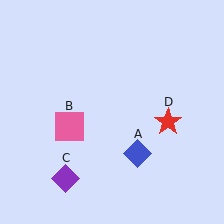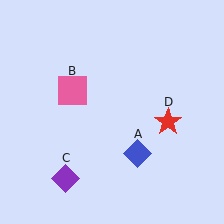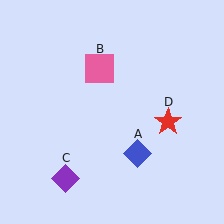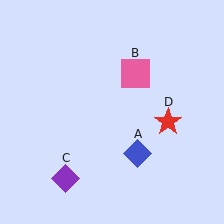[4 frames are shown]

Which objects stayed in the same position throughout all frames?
Blue diamond (object A) and purple diamond (object C) and red star (object D) remained stationary.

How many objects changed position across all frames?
1 object changed position: pink square (object B).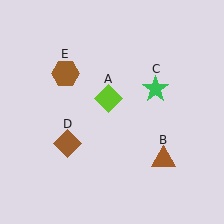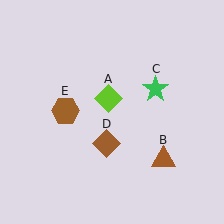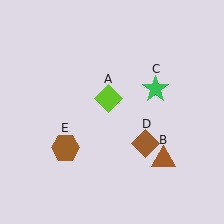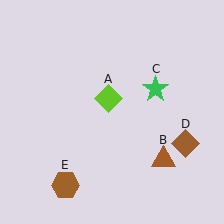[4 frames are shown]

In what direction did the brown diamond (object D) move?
The brown diamond (object D) moved right.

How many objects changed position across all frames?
2 objects changed position: brown diamond (object D), brown hexagon (object E).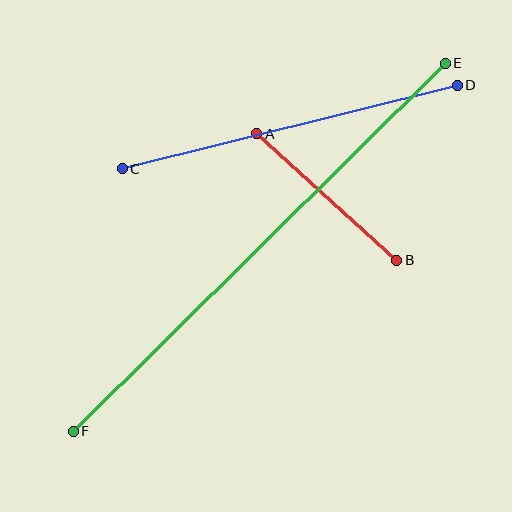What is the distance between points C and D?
The distance is approximately 345 pixels.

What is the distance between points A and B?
The distance is approximately 189 pixels.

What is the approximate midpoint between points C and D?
The midpoint is at approximately (290, 127) pixels.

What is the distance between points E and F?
The distance is approximately 523 pixels.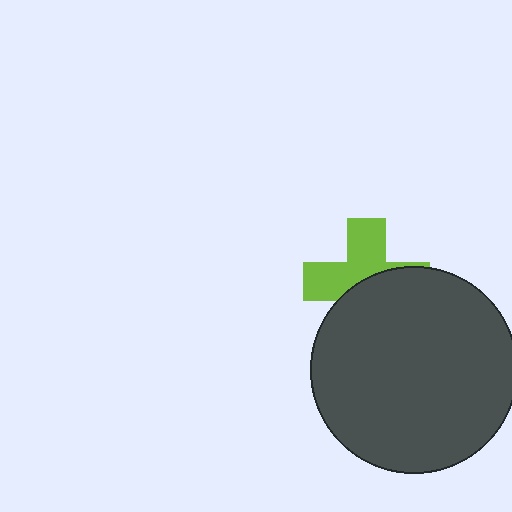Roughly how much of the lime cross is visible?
About half of it is visible (roughly 51%).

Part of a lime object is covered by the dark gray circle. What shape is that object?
It is a cross.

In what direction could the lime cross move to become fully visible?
The lime cross could move up. That would shift it out from behind the dark gray circle entirely.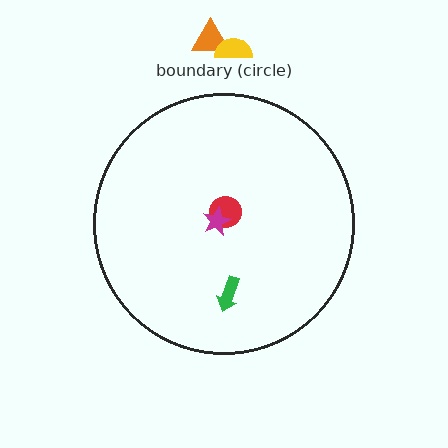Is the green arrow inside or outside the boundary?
Inside.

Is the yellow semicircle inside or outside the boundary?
Outside.